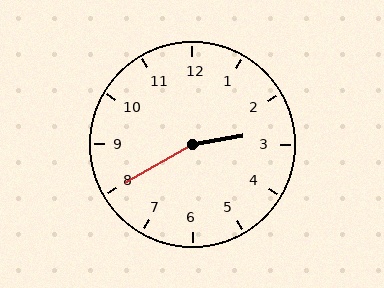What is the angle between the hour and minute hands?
Approximately 160 degrees.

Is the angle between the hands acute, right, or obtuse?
It is obtuse.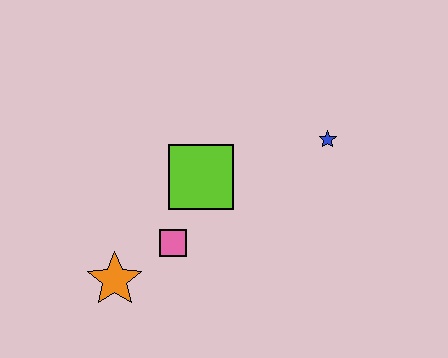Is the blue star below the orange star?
No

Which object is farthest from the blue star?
The orange star is farthest from the blue star.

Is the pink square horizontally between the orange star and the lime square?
Yes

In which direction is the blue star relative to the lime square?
The blue star is to the right of the lime square.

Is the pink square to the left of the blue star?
Yes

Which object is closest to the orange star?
The pink square is closest to the orange star.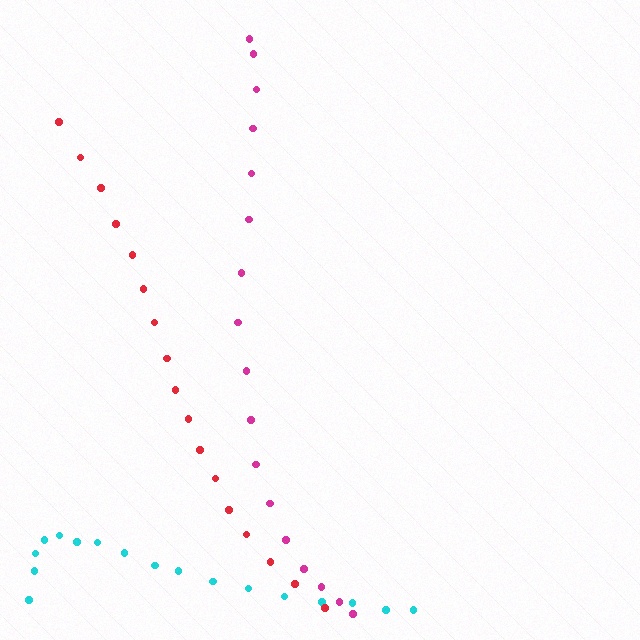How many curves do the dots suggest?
There are 3 distinct paths.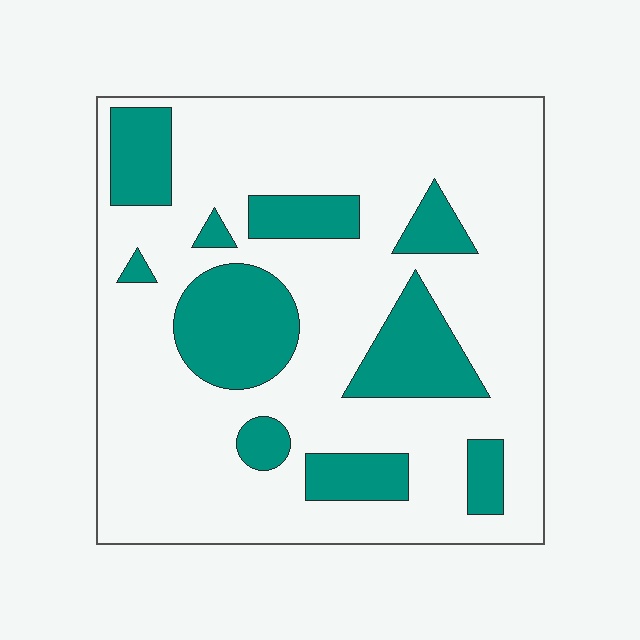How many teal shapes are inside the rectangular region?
10.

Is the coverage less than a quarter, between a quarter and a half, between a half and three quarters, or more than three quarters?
Less than a quarter.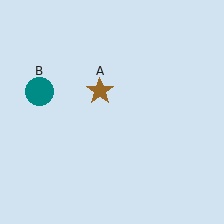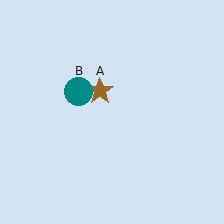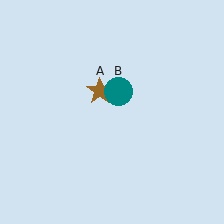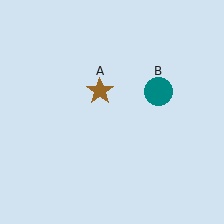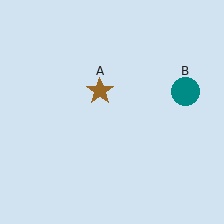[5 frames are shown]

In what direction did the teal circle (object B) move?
The teal circle (object B) moved right.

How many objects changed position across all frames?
1 object changed position: teal circle (object B).